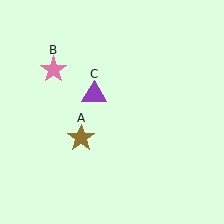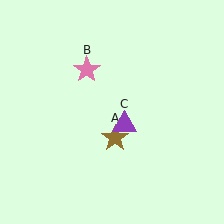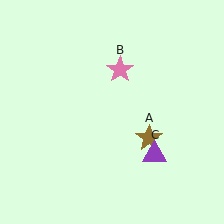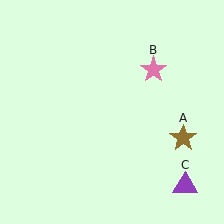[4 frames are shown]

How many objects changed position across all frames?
3 objects changed position: brown star (object A), pink star (object B), purple triangle (object C).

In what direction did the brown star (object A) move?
The brown star (object A) moved right.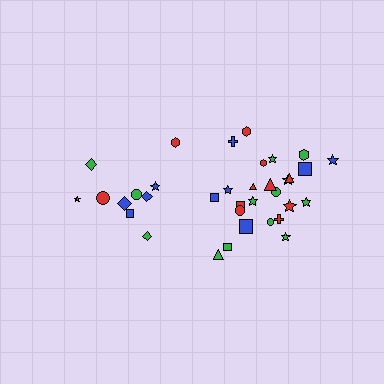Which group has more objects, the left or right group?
The right group.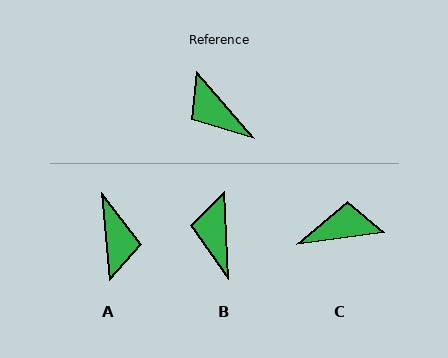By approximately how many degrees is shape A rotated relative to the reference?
Approximately 145 degrees counter-clockwise.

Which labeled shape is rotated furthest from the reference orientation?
A, about 145 degrees away.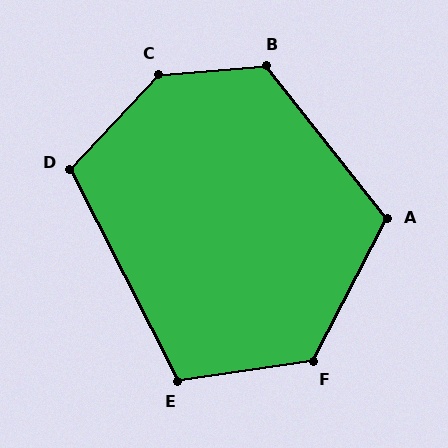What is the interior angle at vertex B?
Approximately 124 degrees (obtuse).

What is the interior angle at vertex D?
Approximately 110 degrees (obtuse).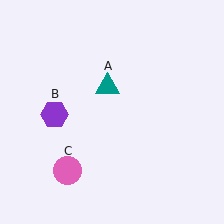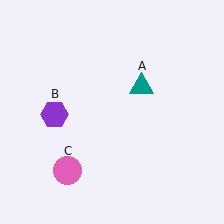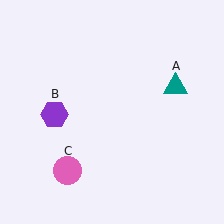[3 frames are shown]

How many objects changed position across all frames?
1 object changed position: teal triangle (object A).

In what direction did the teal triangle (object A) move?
The teal triangle (object A) moved right.